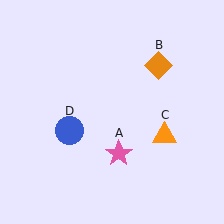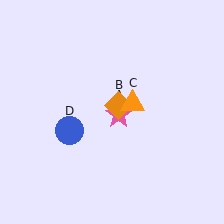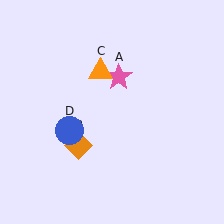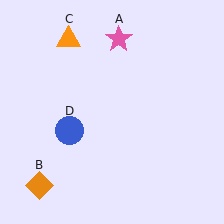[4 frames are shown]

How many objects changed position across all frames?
3 objects changed position: pink star (object A), orange diamond (object B), orange triangle (object C).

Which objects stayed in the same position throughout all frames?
Blue circle (object D) remained stationary.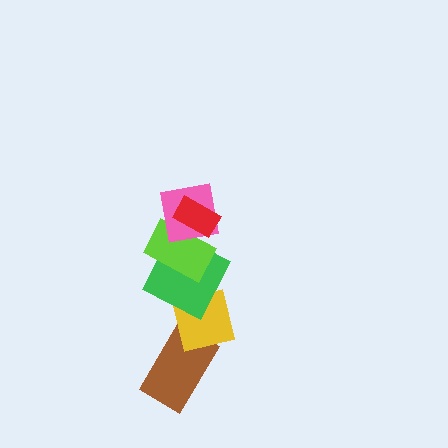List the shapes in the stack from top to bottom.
From top to bottom: the red rectangle, the pink square, the lime rectangle, the green square, the yellow square, the brown rectangle.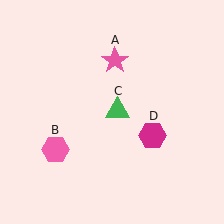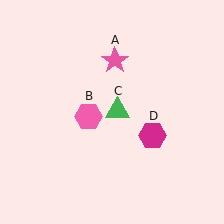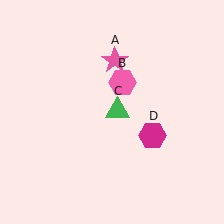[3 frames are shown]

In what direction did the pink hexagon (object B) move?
The pink hexagon (object B) moved up and to the right.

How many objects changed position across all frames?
1 object changed position: pink hexagon (object B).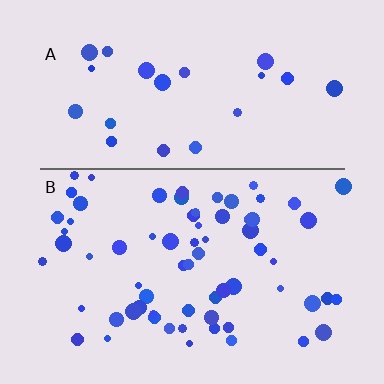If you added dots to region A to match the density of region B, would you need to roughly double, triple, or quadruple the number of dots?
Approximately triple.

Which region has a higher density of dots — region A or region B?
B (the bottom).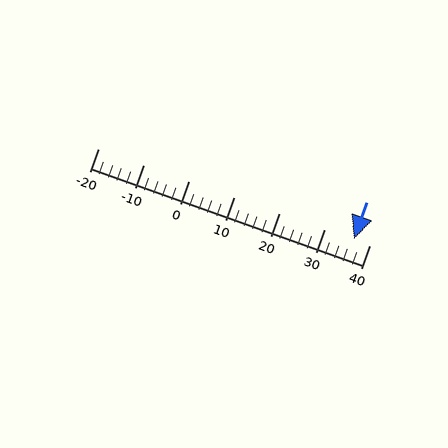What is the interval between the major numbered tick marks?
The major tick marks are spaced 10 units apart.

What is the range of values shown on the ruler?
The ruler shows values from -20 to 40.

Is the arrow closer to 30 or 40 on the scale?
The arrow is closer to 40.